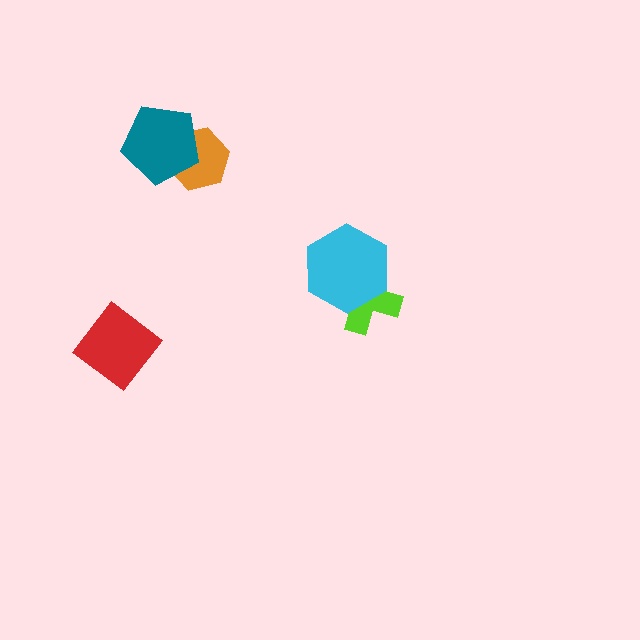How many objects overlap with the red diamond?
0 objects overlap with the red diamond.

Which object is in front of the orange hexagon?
The teal pentagon is in front of the orange hexagon.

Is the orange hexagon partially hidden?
Yes, it is partially covered by another shape.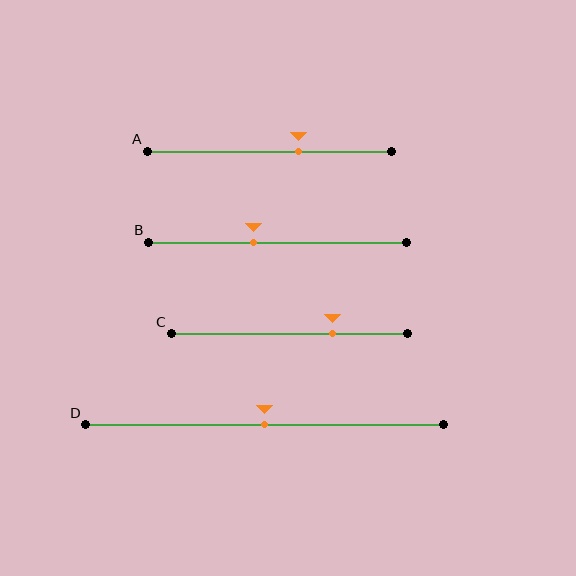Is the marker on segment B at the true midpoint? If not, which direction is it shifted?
No, the marker on segment B is shifted to the left by about 9% of the segment length.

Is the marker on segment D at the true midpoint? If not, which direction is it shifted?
Yes, the marker on segment D is at the true midpoint.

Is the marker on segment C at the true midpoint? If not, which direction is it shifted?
No, the marker on segment C is shifted to the right by about 18% of the segment length.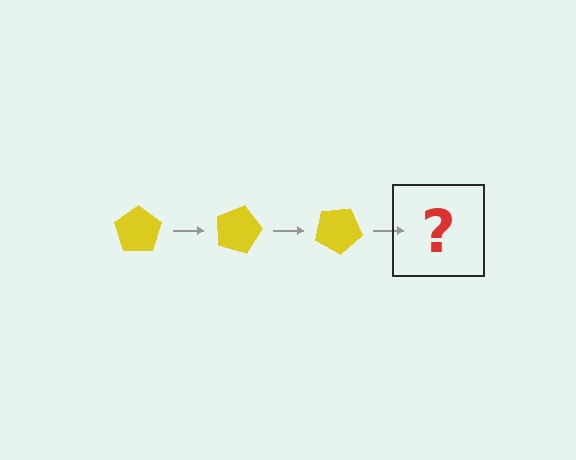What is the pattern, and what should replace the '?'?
The pattern is that the pentagon rotates 15 degrees each step. The '?' should be a yellow pentagon rotated 45 degrees.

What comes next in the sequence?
The next element should be a yellow pentagon rotated 45 degrees.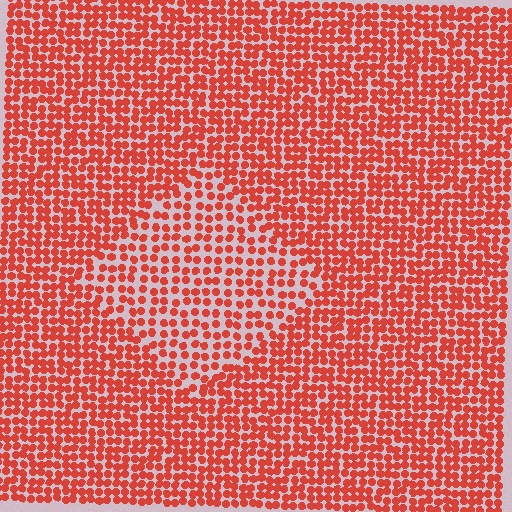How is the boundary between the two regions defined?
The boundary is defined by a change in element density (approximately 1.6x ratio). All elements are the same color, size, and shape.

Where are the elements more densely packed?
The elements are more densely packed outside the diamond boundary.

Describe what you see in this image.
The image contains small red elements arranged at two different densities. A diamond-shaped region is visible where the elements are less densely packed than the surrounding area.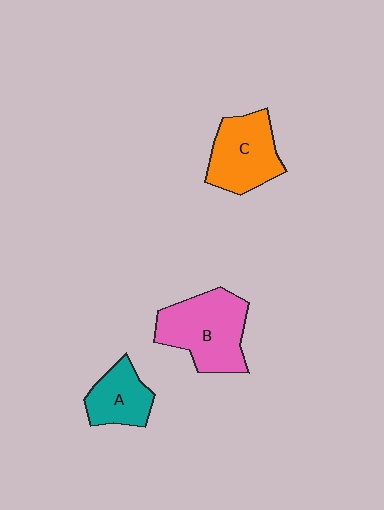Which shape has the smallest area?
Shape A (teal).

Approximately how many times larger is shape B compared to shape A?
Approximately 1.7 times.